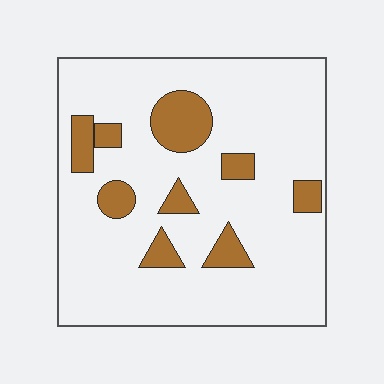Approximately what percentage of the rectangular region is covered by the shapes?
Approximately 15%.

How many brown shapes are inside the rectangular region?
9.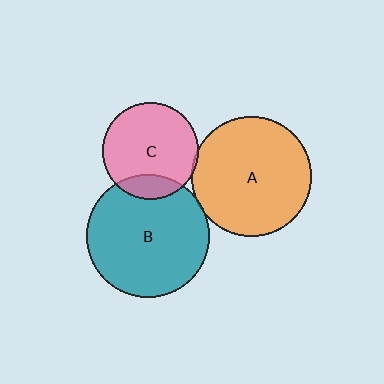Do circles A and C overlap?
Yes.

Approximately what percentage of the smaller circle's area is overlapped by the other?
Approximately 5%.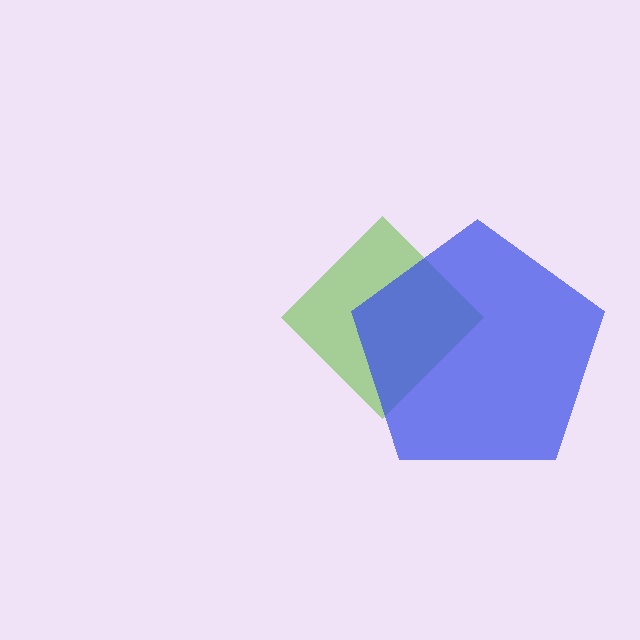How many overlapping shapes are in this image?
There are 2 overlapping shapes in the image.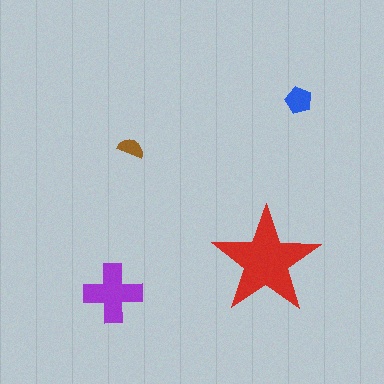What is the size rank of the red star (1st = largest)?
1st.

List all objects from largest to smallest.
The red star, the purple cross, the blue pentagon, the brown semicircle.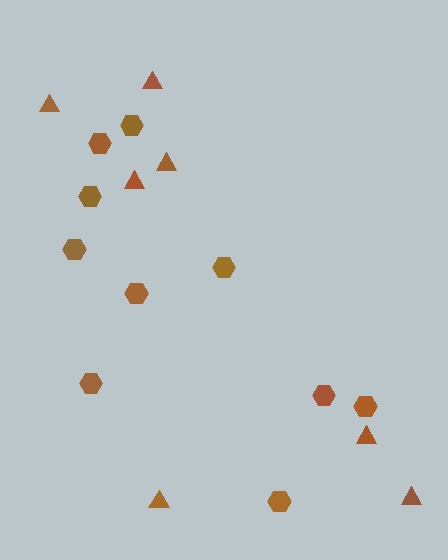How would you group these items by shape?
There are 2 groups: one group of triangles (7) and one group of hexagons (10).